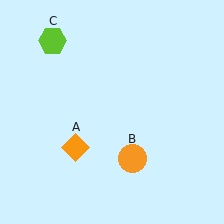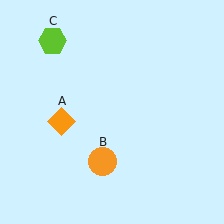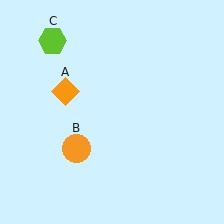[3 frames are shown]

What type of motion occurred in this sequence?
The orange diamond (object A), orange circle (object B) rotated clockwise around the center of the scene.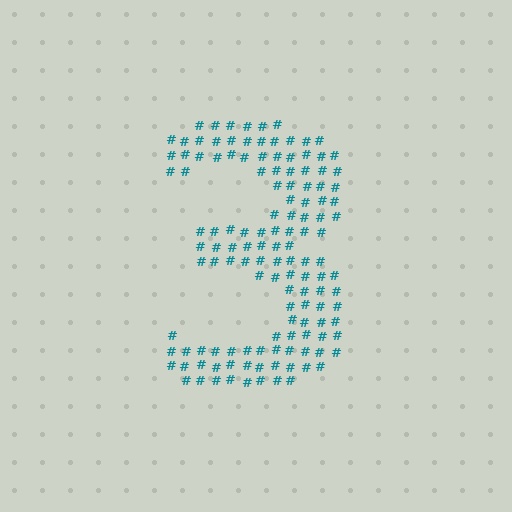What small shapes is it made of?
It is made of small hash symbols.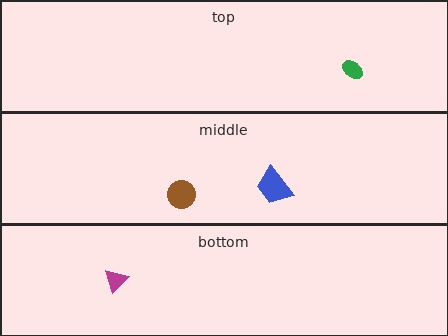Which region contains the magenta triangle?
The bottom region.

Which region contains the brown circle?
The middle region.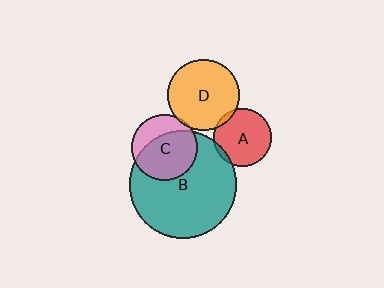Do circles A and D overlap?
Yes.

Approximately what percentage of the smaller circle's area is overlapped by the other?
Approximately 5%.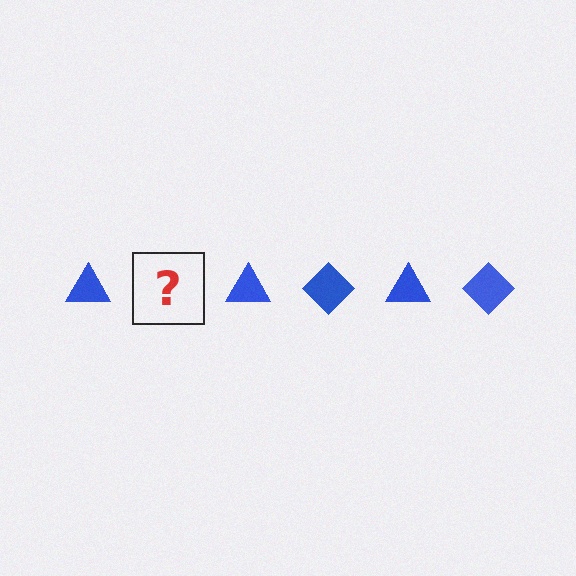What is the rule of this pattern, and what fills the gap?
The rule is that the pattern cycles through triangle, diamond shapes in blue. The gap should be filled with a blue diamond.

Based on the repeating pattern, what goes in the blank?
The blank should be a blue diamond.